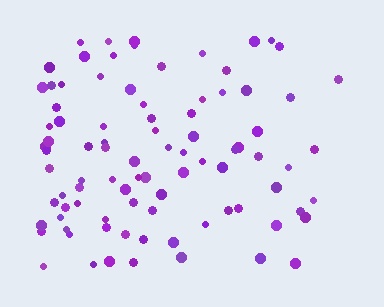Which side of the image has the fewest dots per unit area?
The right.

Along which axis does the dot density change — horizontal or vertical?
Horizontal.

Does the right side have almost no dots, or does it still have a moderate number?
Still a moderate number, just noticeably fewer than the left.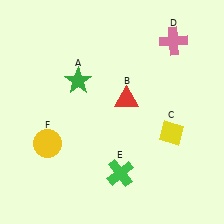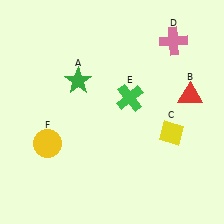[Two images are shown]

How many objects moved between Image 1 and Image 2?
2 objects moved between the two images.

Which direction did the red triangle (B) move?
The red triangle (B) moved right.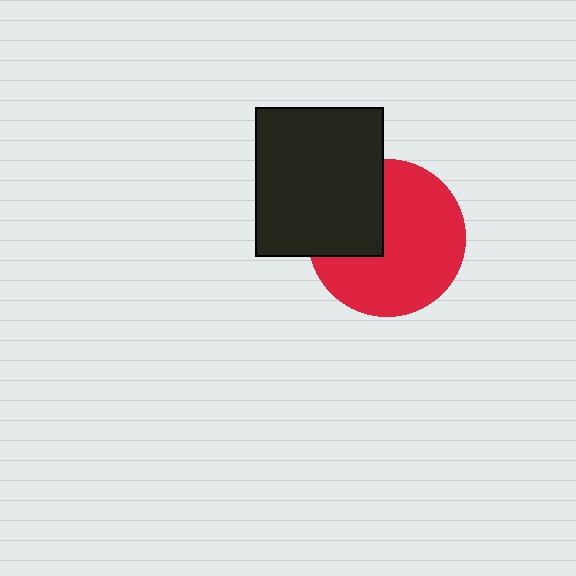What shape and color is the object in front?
The object in front is a black rectangle.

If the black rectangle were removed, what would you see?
You would see the complete red circle.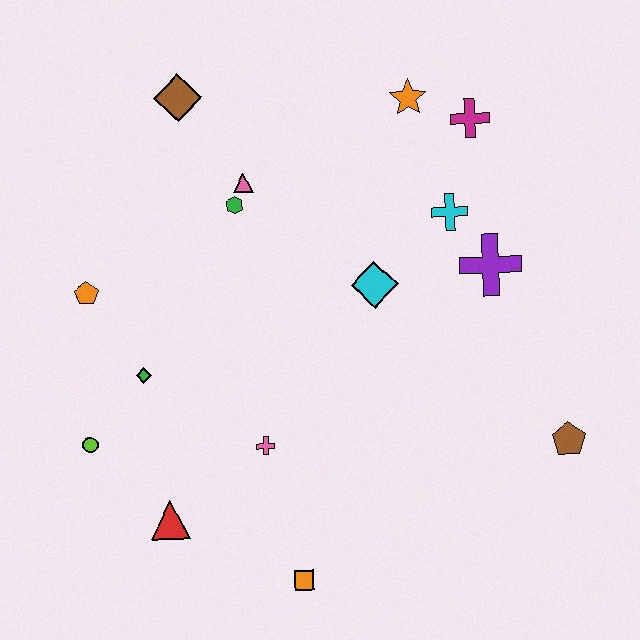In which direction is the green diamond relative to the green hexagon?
The green diamond is below the green hexagon.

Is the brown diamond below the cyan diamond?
No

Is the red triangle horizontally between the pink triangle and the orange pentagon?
Yes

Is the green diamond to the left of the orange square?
Yes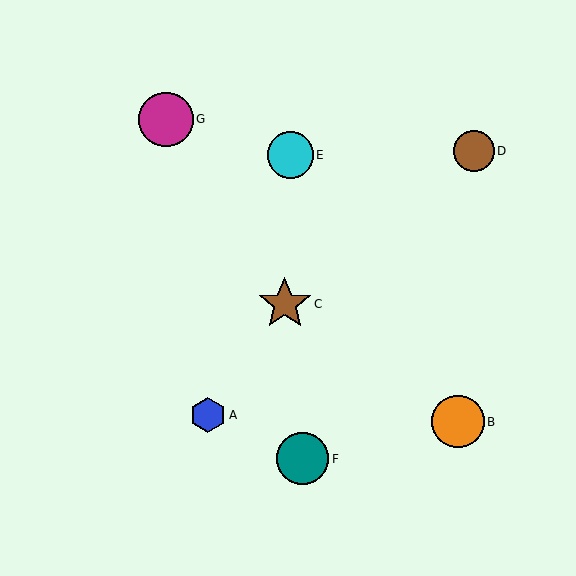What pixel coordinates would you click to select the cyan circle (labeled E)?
Click at (290, 155) to select the cyan circle E.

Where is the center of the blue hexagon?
The center of the blue hexagon is at (208, 415).